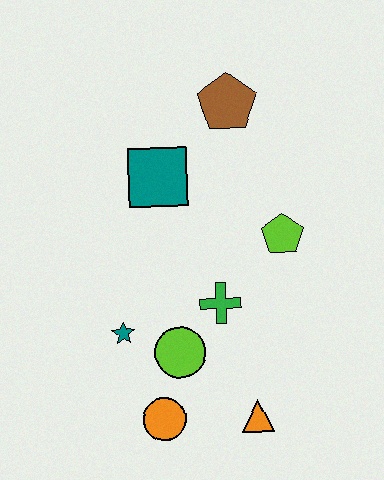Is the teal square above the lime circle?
Yes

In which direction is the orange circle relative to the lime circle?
The orange circle is below the lime circle.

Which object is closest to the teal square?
The brown pentagon is closest to the teal square.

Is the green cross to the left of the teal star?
No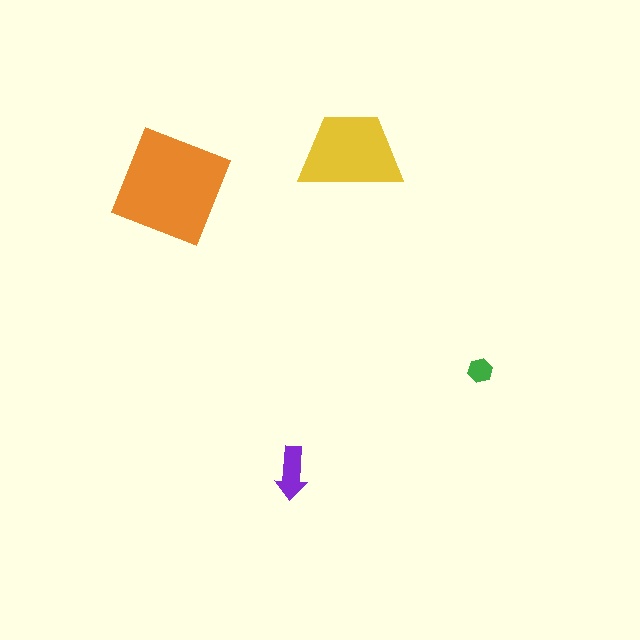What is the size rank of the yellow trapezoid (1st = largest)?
2nd.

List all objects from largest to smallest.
The orange square, the yellow trapezoid, the purple arrow, the green hexagon.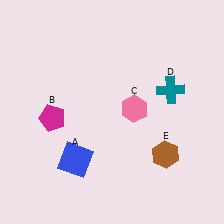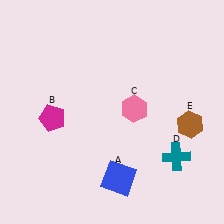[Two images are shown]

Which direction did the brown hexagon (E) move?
The brown hexagon (E) moved up.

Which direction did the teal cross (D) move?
The teal cross (D) moved down.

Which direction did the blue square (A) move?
The blue square (A) moved right.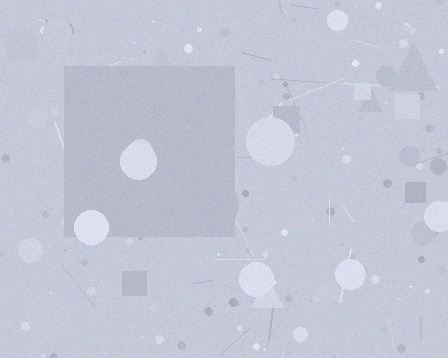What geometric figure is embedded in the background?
A square is embedded in the background.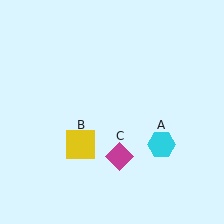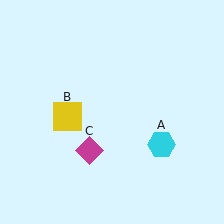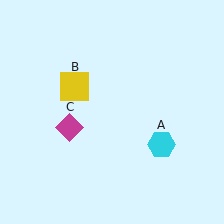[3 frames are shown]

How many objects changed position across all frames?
2 objects changed position: yellow square (object B), magenta diamond (object C).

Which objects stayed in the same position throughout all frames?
Cyan hexagon (object A) remained stationary.